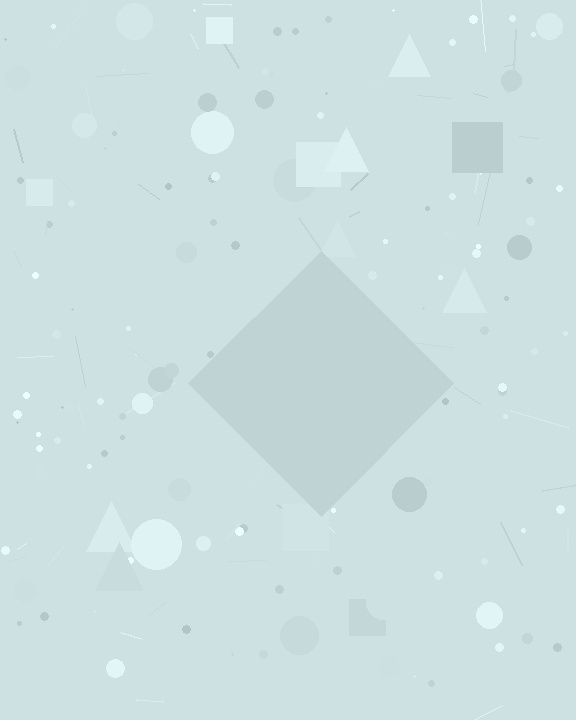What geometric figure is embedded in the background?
A diamond is embedded in the background.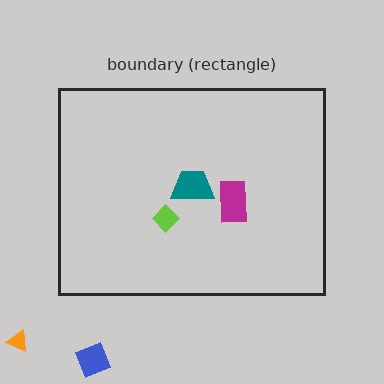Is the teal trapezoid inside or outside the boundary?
Inside.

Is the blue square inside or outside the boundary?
Outside.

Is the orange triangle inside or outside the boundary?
Outside.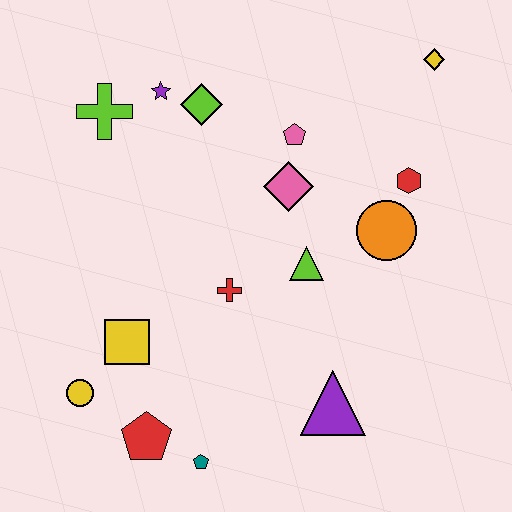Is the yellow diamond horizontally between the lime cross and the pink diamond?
No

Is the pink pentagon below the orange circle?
No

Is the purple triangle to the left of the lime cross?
No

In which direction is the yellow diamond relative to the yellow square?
The yellow diamond is to the right of the yellow square.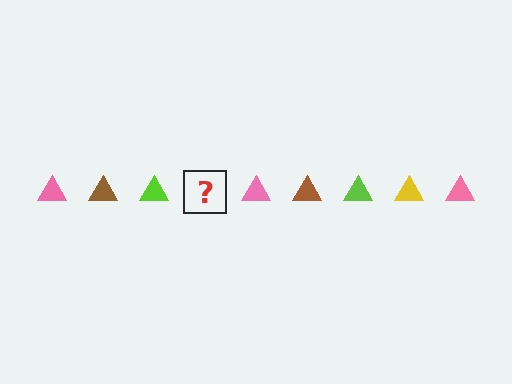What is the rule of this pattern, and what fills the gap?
The rule is that the pattern cycles through pink, brown, lime, yellow triangles. The gap should be filled with a yellow triangle.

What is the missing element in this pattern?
The missing element is a yellow triangle.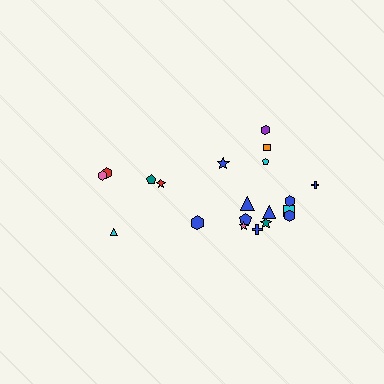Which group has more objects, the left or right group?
The right group.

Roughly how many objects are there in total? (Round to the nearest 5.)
Roughly 20 objects in total.